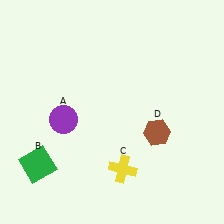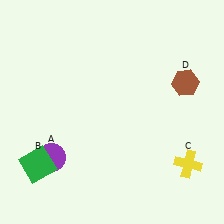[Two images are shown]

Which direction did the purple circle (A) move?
The purple circle (A) moved down.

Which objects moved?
The objects that moved are: the purple circle (A), the yellow cross (C), the brown hexagon (D).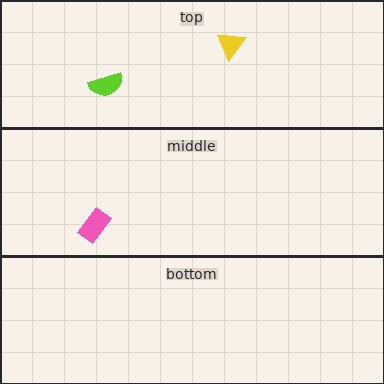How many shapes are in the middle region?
1.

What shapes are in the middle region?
The pink rectangle.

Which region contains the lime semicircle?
The top region.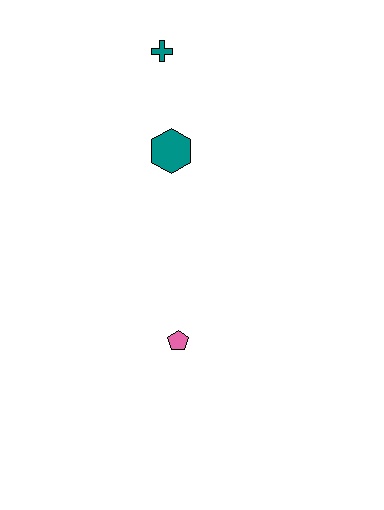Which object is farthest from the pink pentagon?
The teal cross is farthest from the pink pentagon.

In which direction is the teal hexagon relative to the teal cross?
The teal hexagon is below the teal cross.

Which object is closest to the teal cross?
The teal hexagon is closest to the teal cross.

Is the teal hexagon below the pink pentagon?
No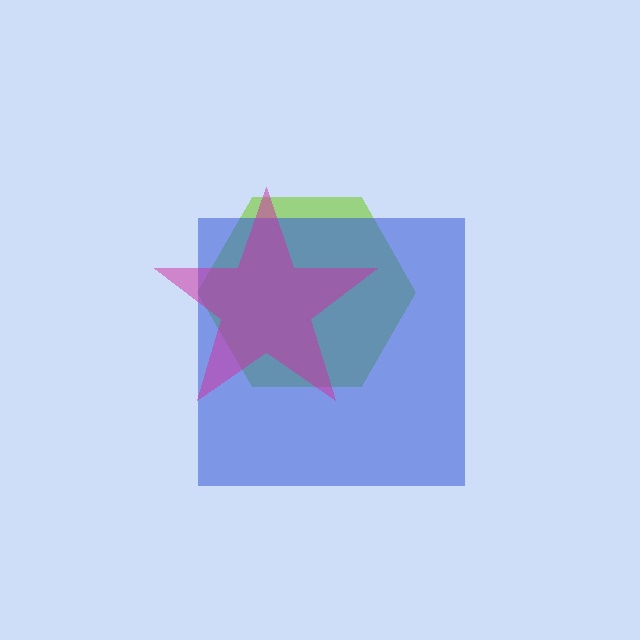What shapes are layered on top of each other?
The layered shapes are: a lime hexagon, a blue square, a magenta star.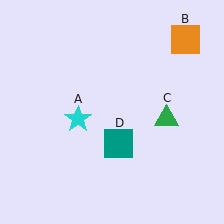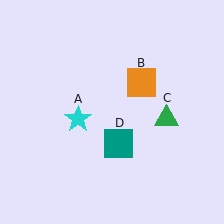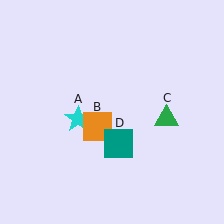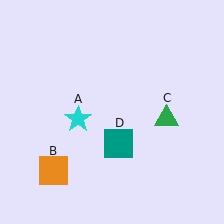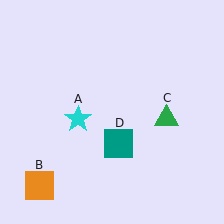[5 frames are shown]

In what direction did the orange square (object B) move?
The orange square (object B) moved down and to the left.